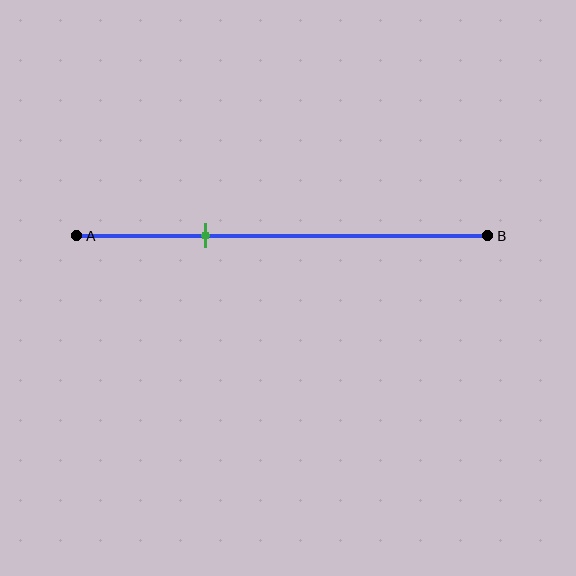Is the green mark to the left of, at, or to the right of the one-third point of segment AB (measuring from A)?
The green mark is approximately at the one-third point of segment AB.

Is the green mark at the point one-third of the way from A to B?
Yes, the mark is approximately at the one-third point.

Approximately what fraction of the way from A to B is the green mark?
The green mark is approximately 30% of the way from A to B.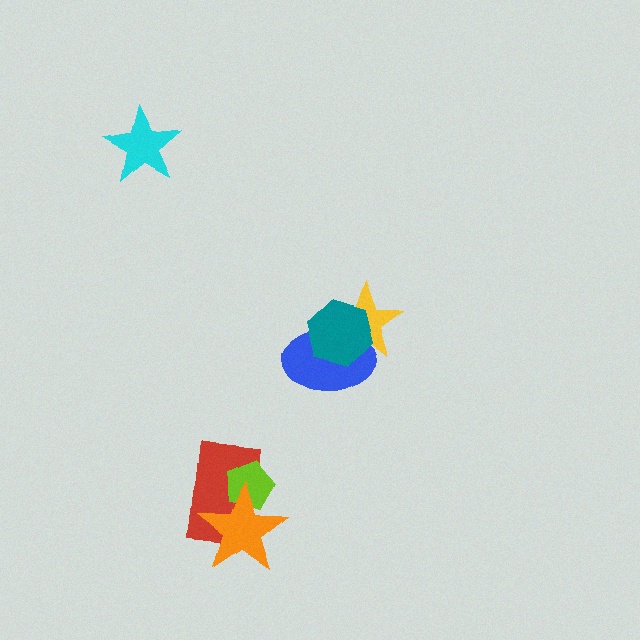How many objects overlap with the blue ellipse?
2 objects overlap with the blue ellipse.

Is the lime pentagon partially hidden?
Yes, it is partially covered by another shape.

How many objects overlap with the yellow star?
2 objects overlap with the yellow star.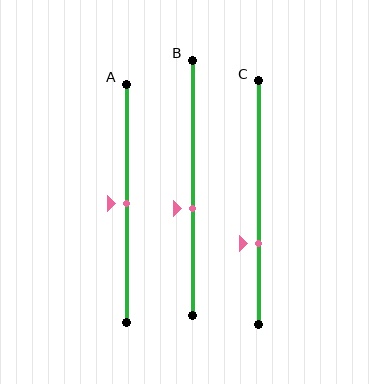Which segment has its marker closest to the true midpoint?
Segment A has its marker closest to the true midpoint.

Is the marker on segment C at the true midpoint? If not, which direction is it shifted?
No, the marker on segment C is shifted downward by about 17% of the segment length.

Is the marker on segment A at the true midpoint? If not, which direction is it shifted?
Yes, the marker on segment A is at the true midpoint.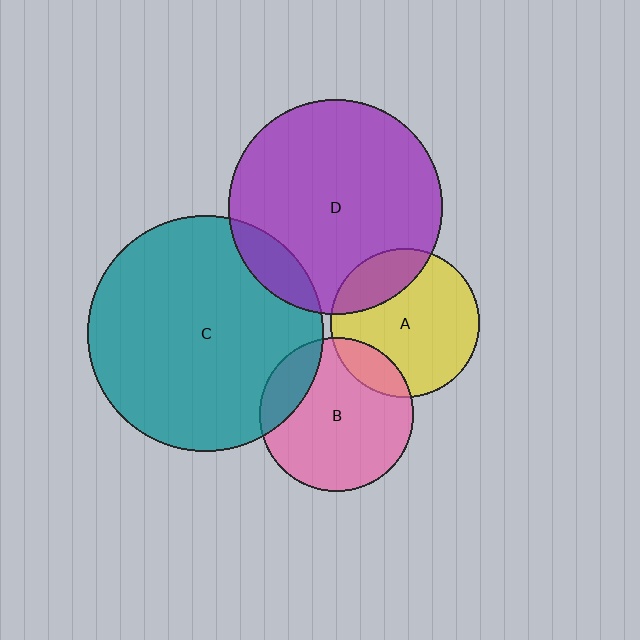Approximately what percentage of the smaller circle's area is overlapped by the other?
Approximately 20%.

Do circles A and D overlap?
Yes.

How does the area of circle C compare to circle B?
Approximately 2.3 times.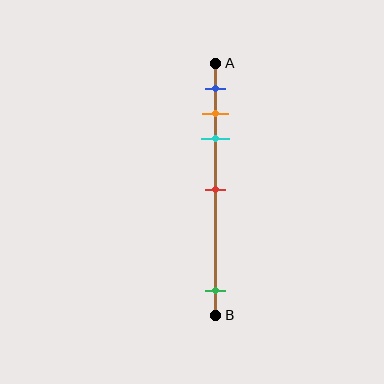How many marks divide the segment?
There are 5 marks dividing the segment.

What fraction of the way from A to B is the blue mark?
The blue mark is approximately 10% (0.1) of the way from A to B.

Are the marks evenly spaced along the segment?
No, the marks are not evenly spaced.